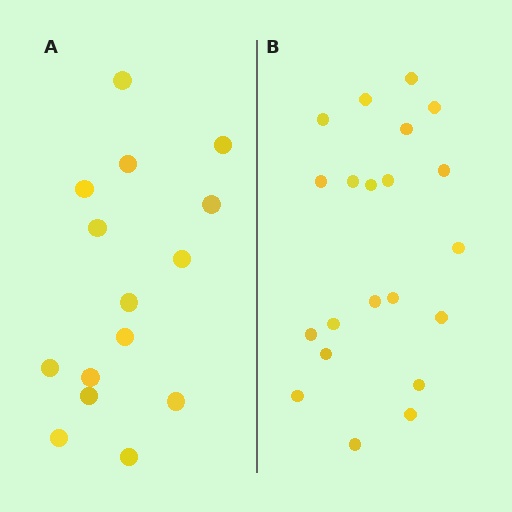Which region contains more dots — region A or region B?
Region B (the right region) has more dots.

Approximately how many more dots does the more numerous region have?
Region B has about 6 more dots than region A.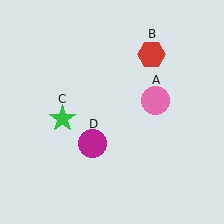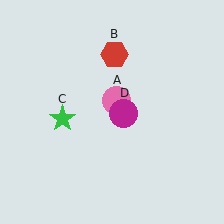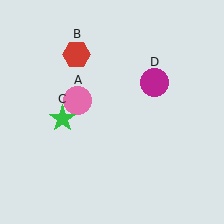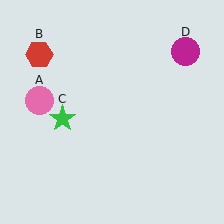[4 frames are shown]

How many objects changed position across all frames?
3 objects changed position: pink circle (object A), red hexagon (object B), magenta circle (object D).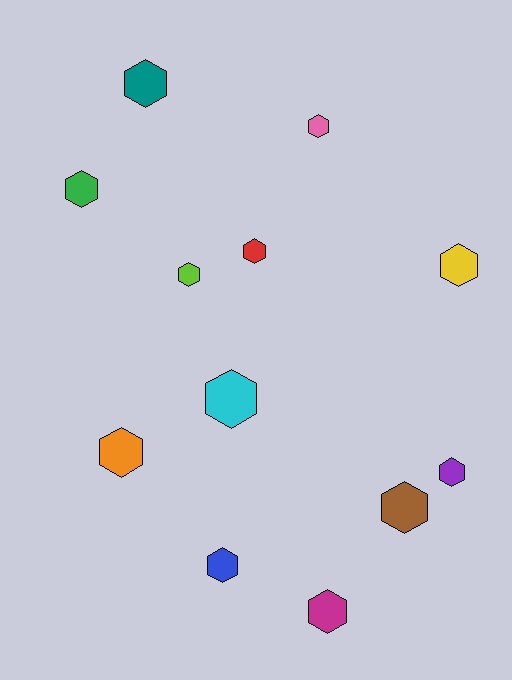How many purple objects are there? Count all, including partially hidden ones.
There is 1 purple object.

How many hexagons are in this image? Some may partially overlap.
There are 12 hexagons.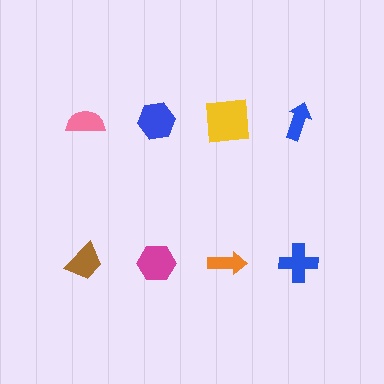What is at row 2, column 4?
A blue cross.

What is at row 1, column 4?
A blue arrow.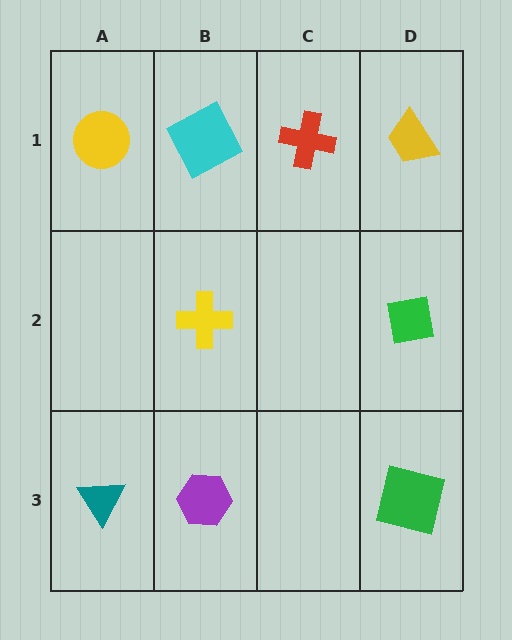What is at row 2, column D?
A green square.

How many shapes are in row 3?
3 shapes.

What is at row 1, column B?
A cyan square.